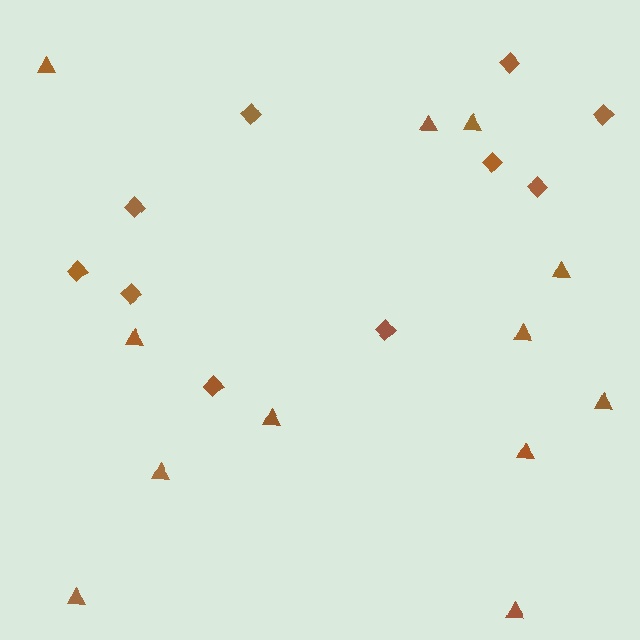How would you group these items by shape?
There are 2 groups: one group of triangles (12) and one group of diamonds (10).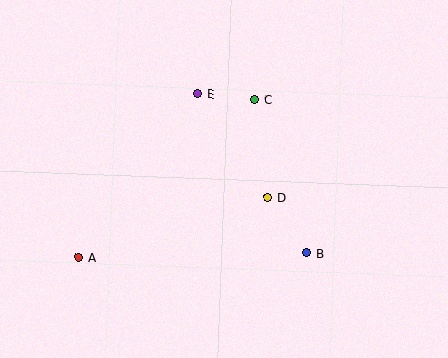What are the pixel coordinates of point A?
Point A is at (78, 257).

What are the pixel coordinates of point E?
Point E is at (198, 94).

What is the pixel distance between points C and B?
The distance between C and B is 162 pixels.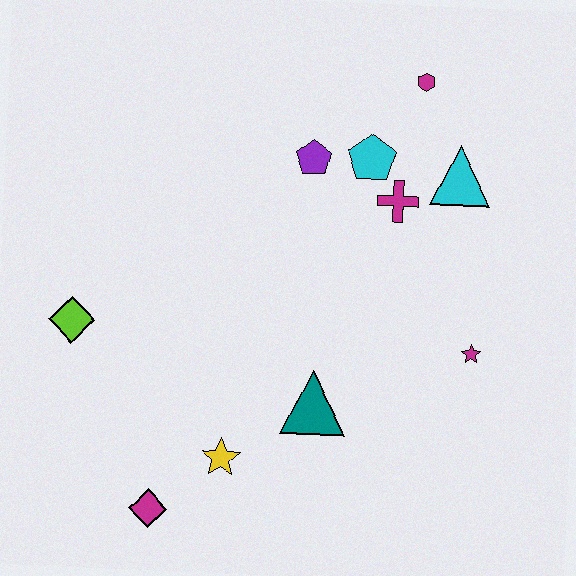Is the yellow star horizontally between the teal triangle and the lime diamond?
Yes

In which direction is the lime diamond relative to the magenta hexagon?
The lime diamond is to the left of the magenta hexagon.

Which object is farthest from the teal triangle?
The magenta hexagon is farthest from the teal triangle.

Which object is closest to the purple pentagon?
The cyan pentagon is closest to the purple pentagon.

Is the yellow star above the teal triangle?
No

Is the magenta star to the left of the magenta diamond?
No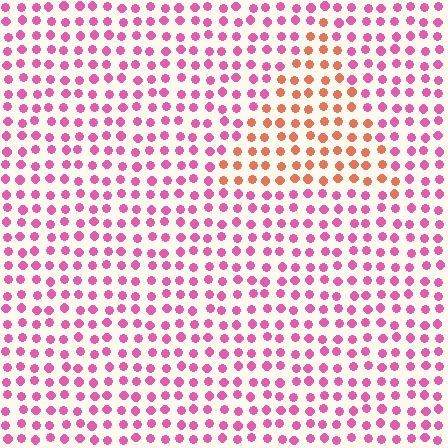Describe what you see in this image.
The image is filled with small pink elements in a uniform arrangement. A triangle-shaped region is visible where the elements are tinted to a slightly different hue, forming a subtle color boundary.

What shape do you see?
I see a triangle.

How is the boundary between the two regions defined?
The boundary is defined purely by a slight shift in hue (about 48 degrees). Spacing, size, and orientation are identical on both sides.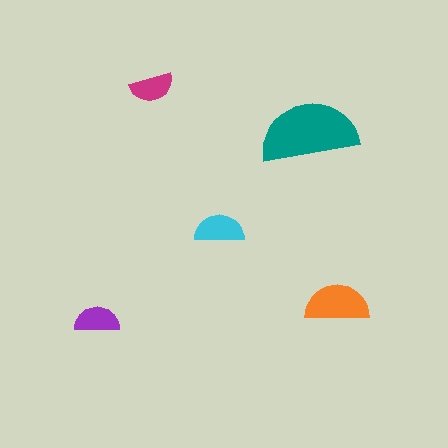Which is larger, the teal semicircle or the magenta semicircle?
The teal one.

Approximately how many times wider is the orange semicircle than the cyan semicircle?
About 1.5 times wider.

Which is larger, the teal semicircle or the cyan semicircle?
The teal one.